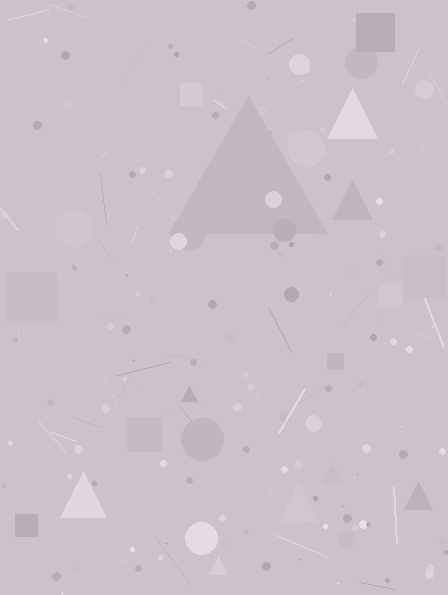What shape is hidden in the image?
A triangle is hidden in the image.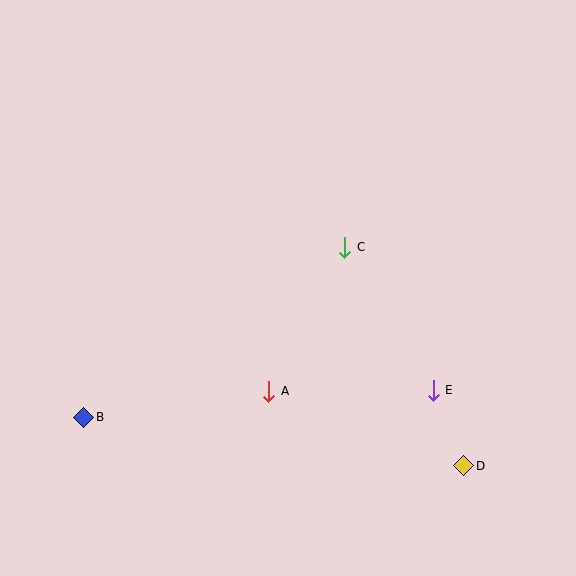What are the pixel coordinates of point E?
Point E is at (433, 390).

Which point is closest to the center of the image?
Point C at (345, 247) is closest to the center.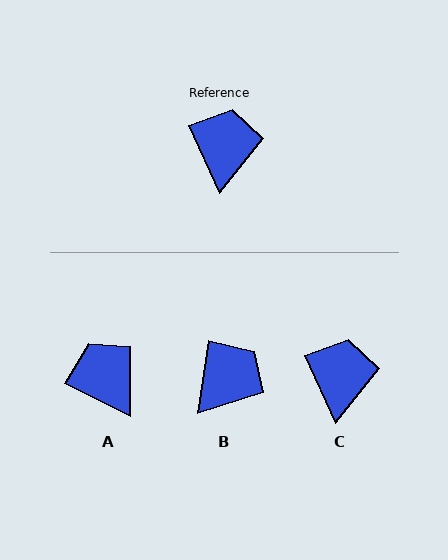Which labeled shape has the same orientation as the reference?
C.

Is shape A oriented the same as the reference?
No, it is off by about 39 degrees.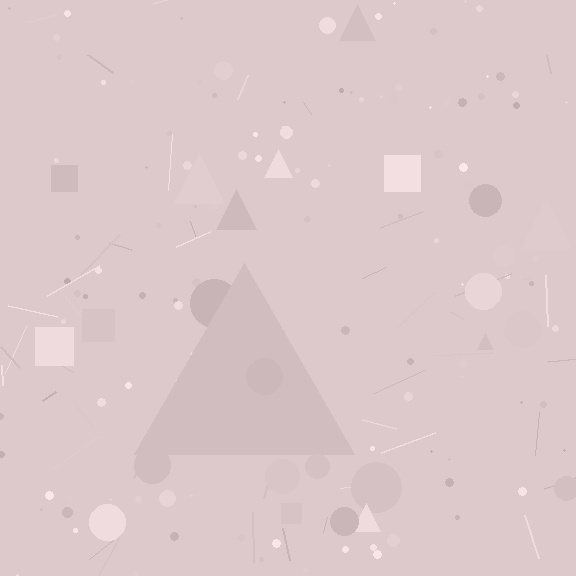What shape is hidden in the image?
A triangle is hidden in the image.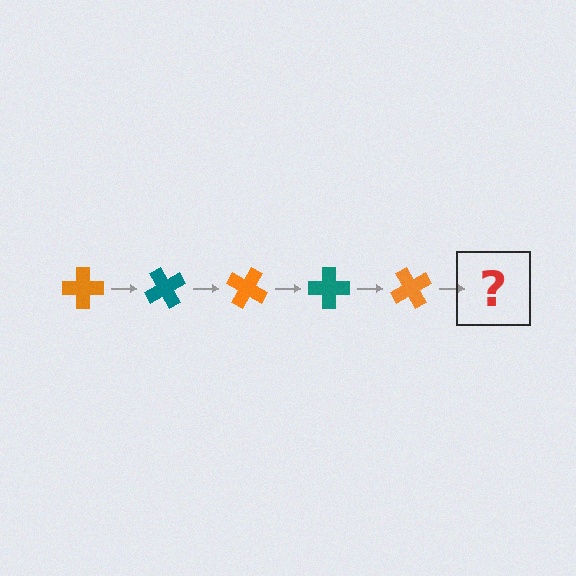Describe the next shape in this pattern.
It should be a teal cross, rotated 300 degrees from the start.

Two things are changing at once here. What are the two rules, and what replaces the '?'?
The two rules are that it rotates 60 degrees each step and the color cycles through orange and teal. The '?' should be a teal cross, rotated 300 degrees from the start.